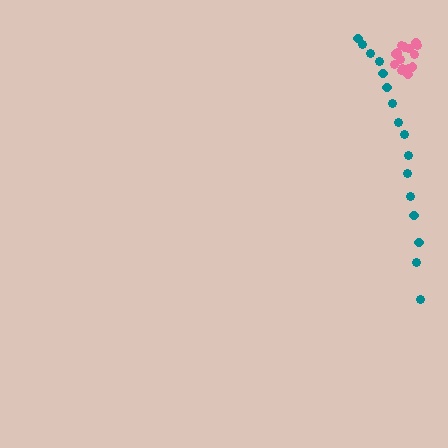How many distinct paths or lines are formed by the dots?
There are 2 distinct paths.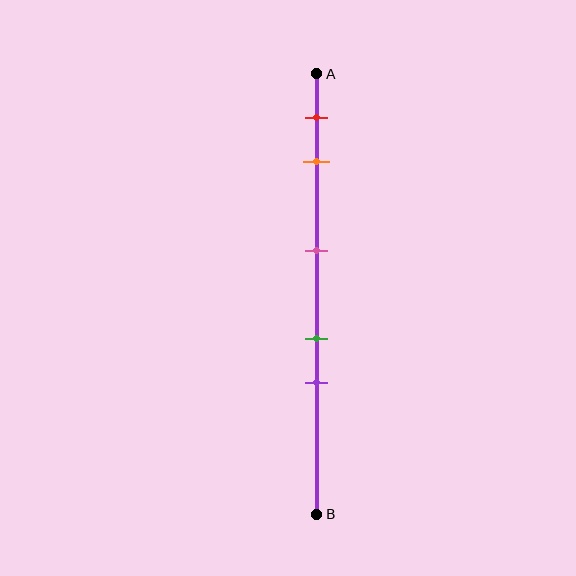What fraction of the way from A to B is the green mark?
The green mark is approximately 60% (0.6) of the way from A to B.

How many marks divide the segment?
There are 5 marks dividing the segment.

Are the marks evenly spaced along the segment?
No, the marks are not evenly spaced.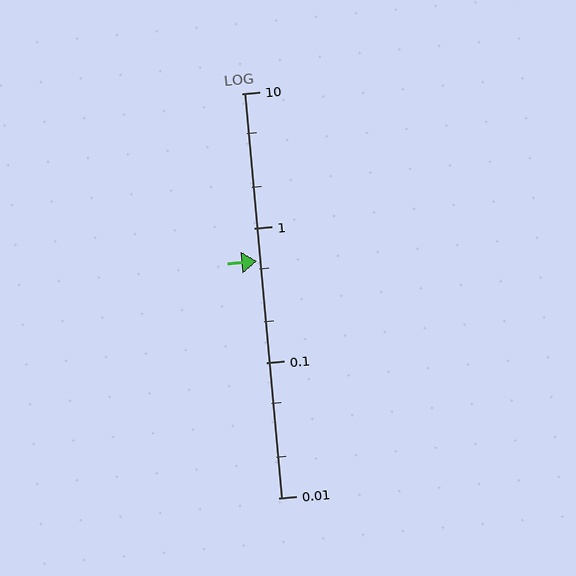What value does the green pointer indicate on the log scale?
The pointer indicates approximately 0.57.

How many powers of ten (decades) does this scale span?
The scale spans 3 decades, from 0.01 to 10.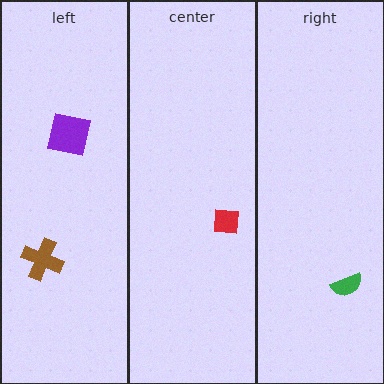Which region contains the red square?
The center region.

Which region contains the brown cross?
The left region.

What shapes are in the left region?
The purple square, the brown cross.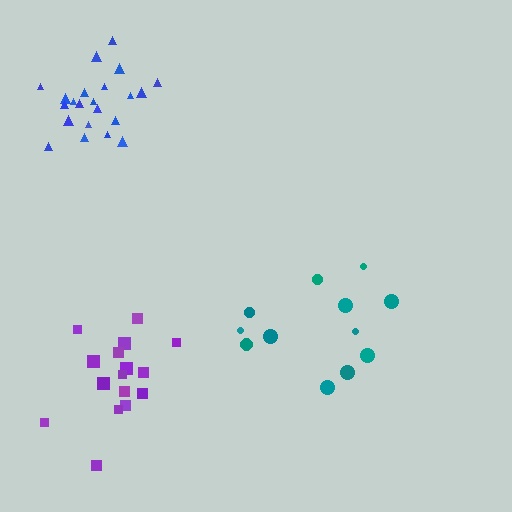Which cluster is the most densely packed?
Blue.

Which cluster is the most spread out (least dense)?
Teal.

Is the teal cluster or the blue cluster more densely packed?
Blue.